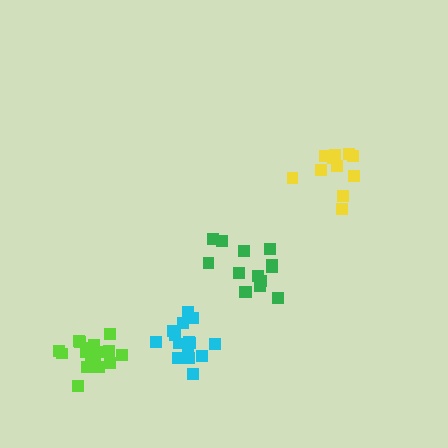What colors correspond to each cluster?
The clusters are colored: green, cyan, yellow, lime.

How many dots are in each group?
Group 1: 14 dots, Group 2: 15 dots, Group 3: 11 dots, Group 4: 17 dots (57 total).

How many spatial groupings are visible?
There are 4 spatial groupings.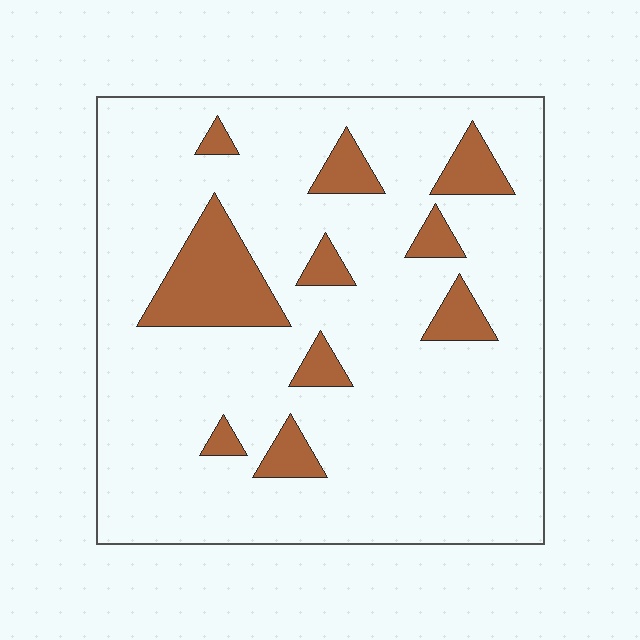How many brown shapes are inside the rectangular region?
10.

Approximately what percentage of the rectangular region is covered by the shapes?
Approximately 15%.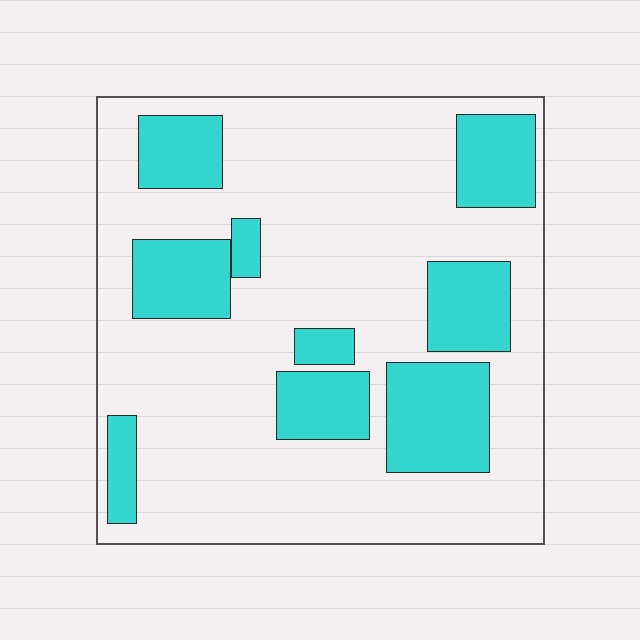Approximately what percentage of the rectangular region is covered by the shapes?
Approximately 25%.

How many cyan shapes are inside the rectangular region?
9.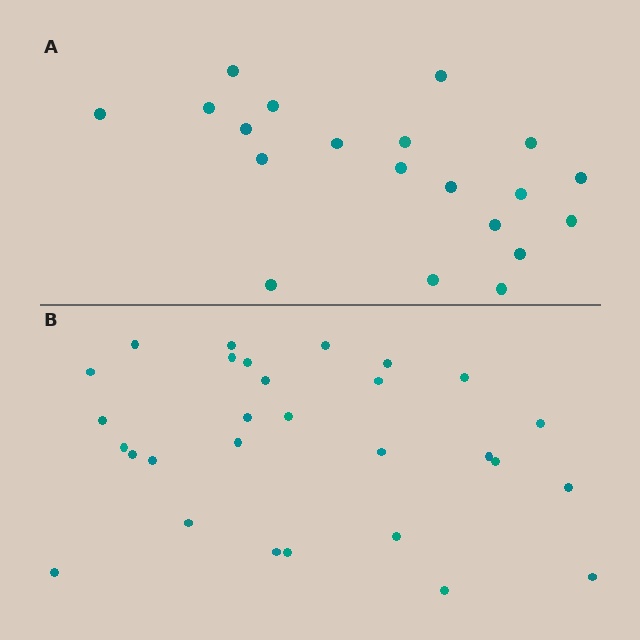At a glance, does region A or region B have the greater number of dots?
Region B (the bottom region) has more dots.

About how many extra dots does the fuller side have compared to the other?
Region B has roughly 8 or so more dots than region A.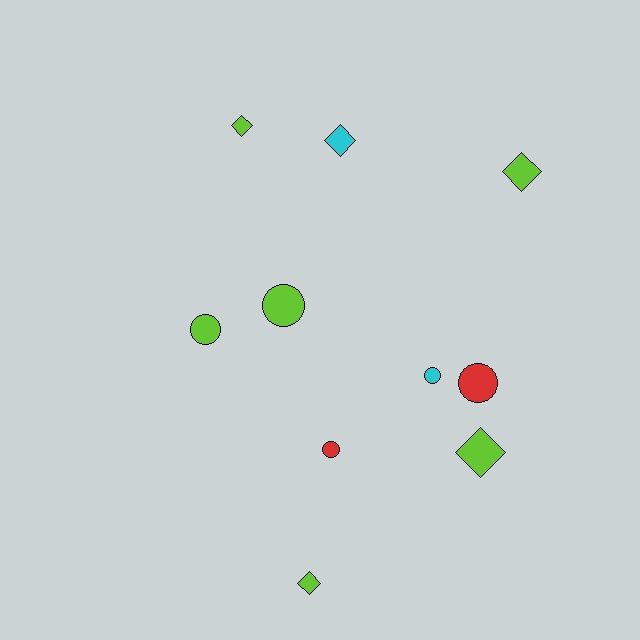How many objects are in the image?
There are 10 objects.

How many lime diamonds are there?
There are 4 lime diamonds.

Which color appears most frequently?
Lime, with 6 objects.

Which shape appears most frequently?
Diamond, with 5 objects.